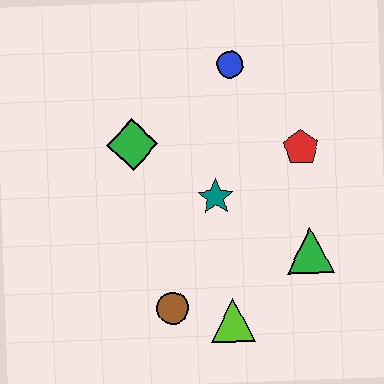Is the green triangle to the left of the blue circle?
No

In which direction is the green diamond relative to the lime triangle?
The green diamond is above the lime triangle.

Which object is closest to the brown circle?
The lime triangle is closest to the brown circle.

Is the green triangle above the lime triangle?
Yes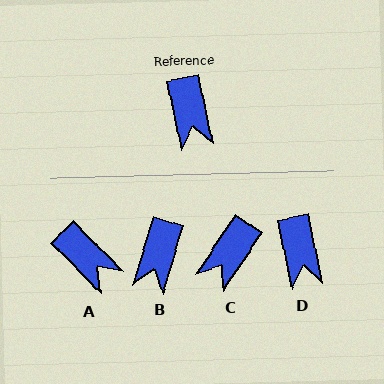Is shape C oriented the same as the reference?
No, it is off by about 45 degrees.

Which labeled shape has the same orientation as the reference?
D.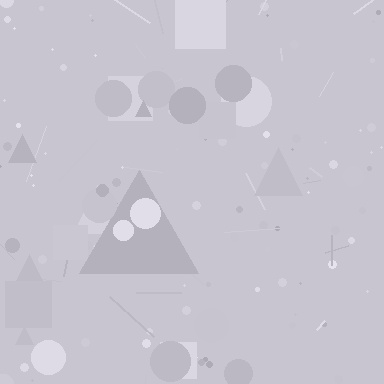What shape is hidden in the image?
A triangle is hidden in the image.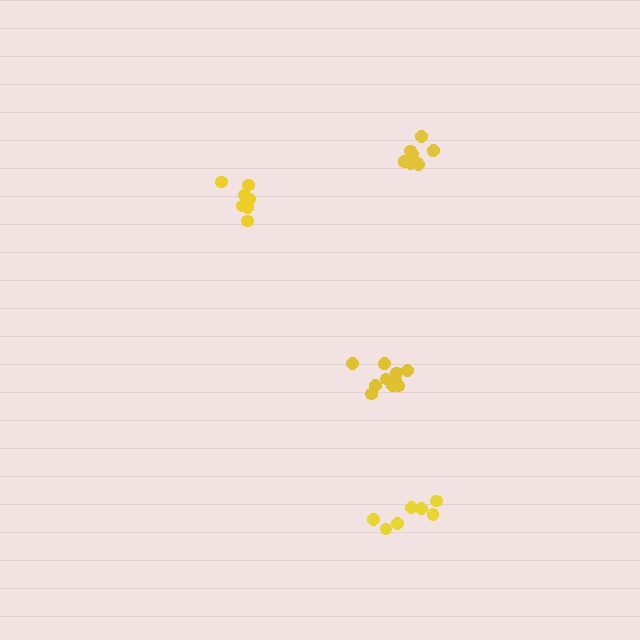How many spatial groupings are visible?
There are 4 spatial groupings.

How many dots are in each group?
Group 1: 9 dots, Group 2: 12 dots, Group 3: 7 dots, Group 4: 7 dots (35 total).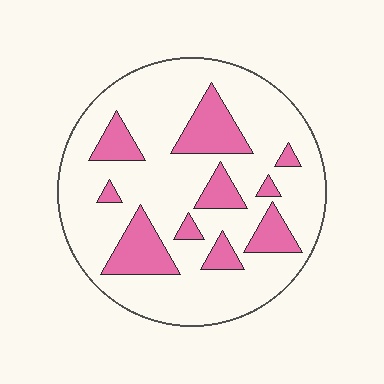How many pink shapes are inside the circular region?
10.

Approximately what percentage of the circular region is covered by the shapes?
Approximately 20%.